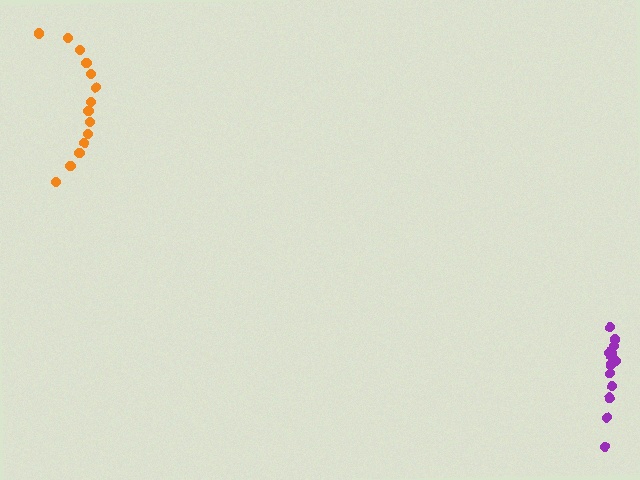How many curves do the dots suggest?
There are 2 distinct paths.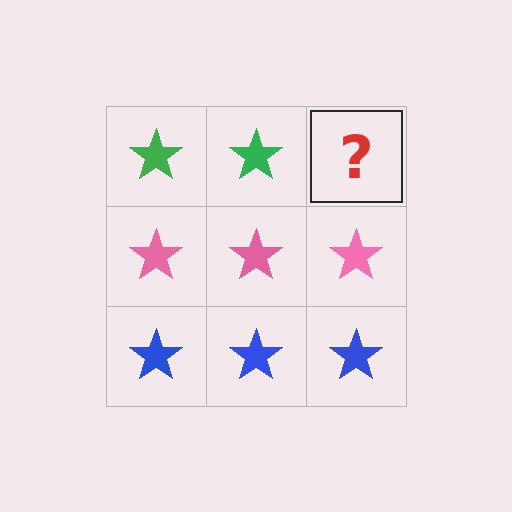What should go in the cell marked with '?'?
The missing cell should contain a green star.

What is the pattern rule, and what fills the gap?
The rule is that each row has a consistent color. The gap should be filled with a green star.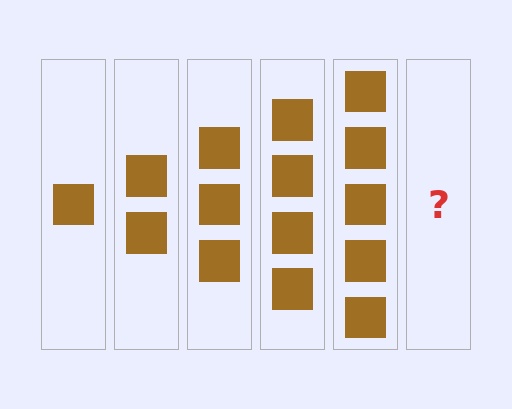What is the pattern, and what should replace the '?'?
The pattern is that each step adds one more square. The '?' should be 6 squares.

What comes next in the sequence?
The next element should be 6 squares.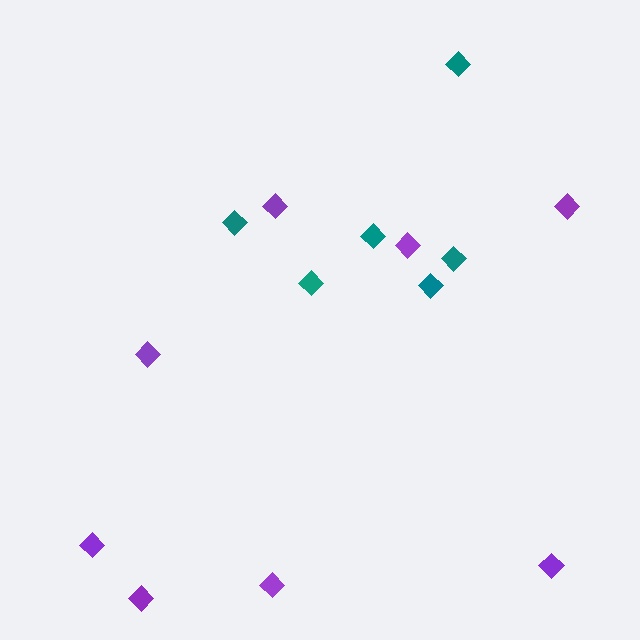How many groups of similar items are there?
There are 2 groups: one group of teal diamonds (6) and one group of purple diamonds (8).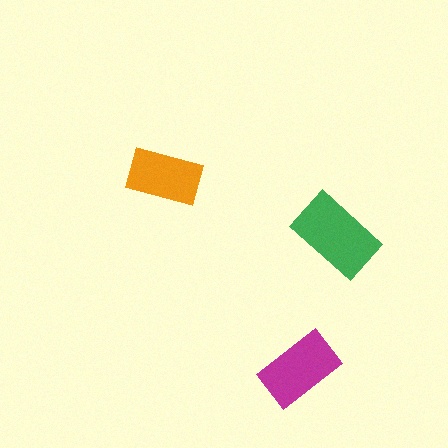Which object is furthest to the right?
The green rectangle is rightmost.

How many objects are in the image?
There are 3 objects in the image.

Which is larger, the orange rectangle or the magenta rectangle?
The magenta one.